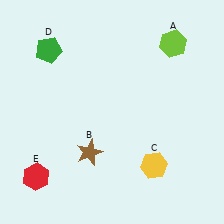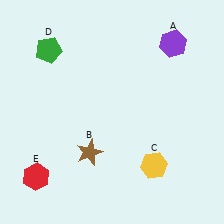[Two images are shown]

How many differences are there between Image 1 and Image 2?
There is 1 difference between the two images.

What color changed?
The hexagon (A) changed from lime in Image 1 to purple in Image 2.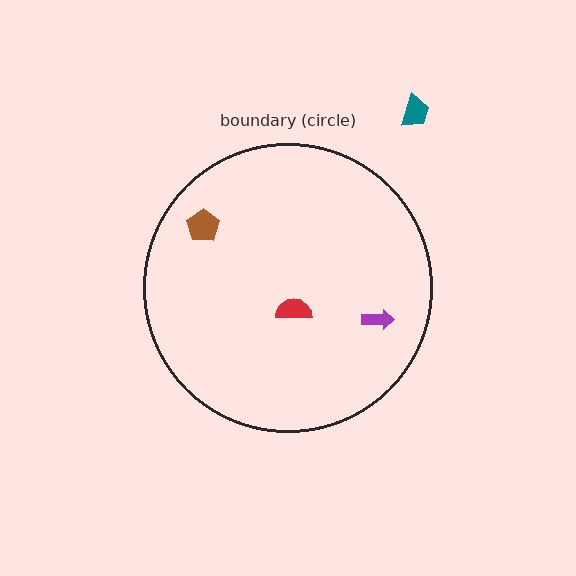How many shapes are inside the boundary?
3 inside, 1 outside.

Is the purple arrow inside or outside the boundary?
Inside.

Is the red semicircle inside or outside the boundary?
Inside.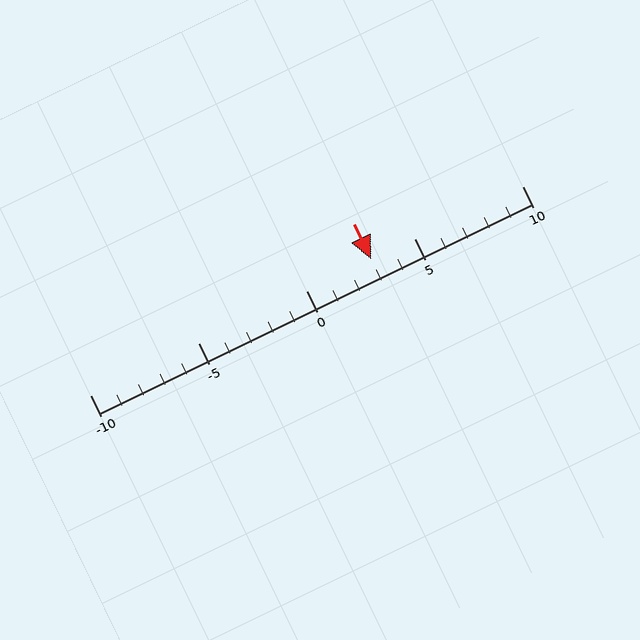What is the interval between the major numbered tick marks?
The major tick marks are spaced 5 units apart.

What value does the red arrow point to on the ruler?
The red arrow points to approximately 3.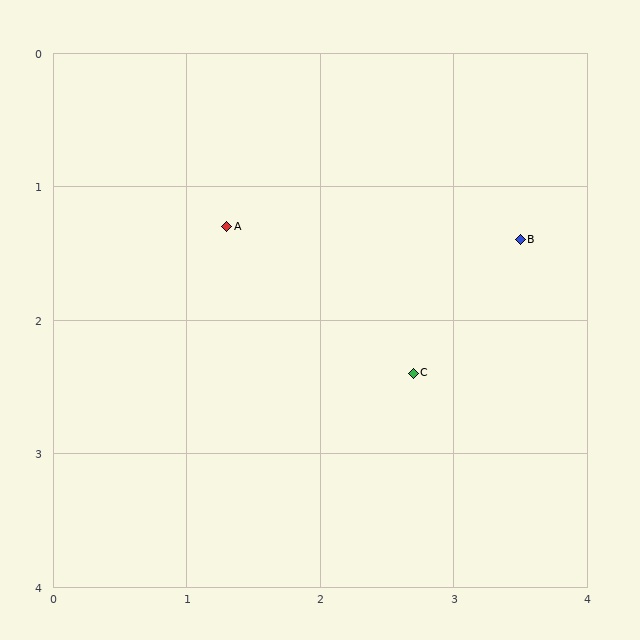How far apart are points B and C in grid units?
Points B and C are about 1.3 grid units apart.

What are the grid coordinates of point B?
Point B is at approximately (3.5, 1.4).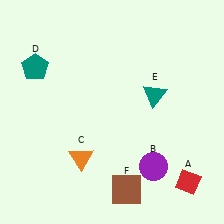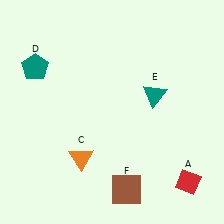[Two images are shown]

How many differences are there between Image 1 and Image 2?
There is 1 difference between the two images.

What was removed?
The purple circle (B) was removed in Image 2.